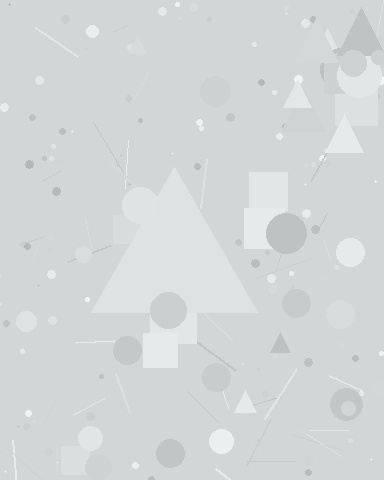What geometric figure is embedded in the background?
A triangle is embedded in the background.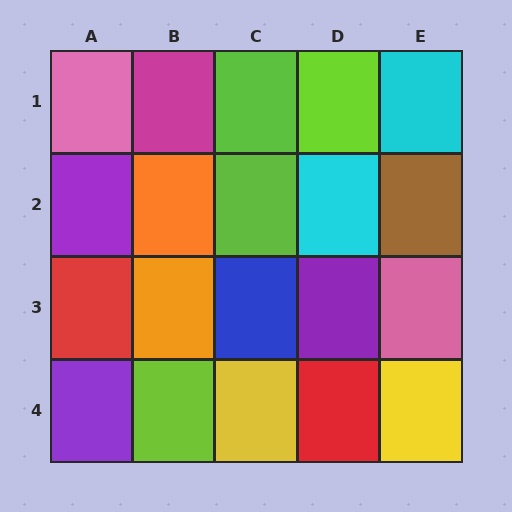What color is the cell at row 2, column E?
Brown.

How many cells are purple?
3 cells are purple.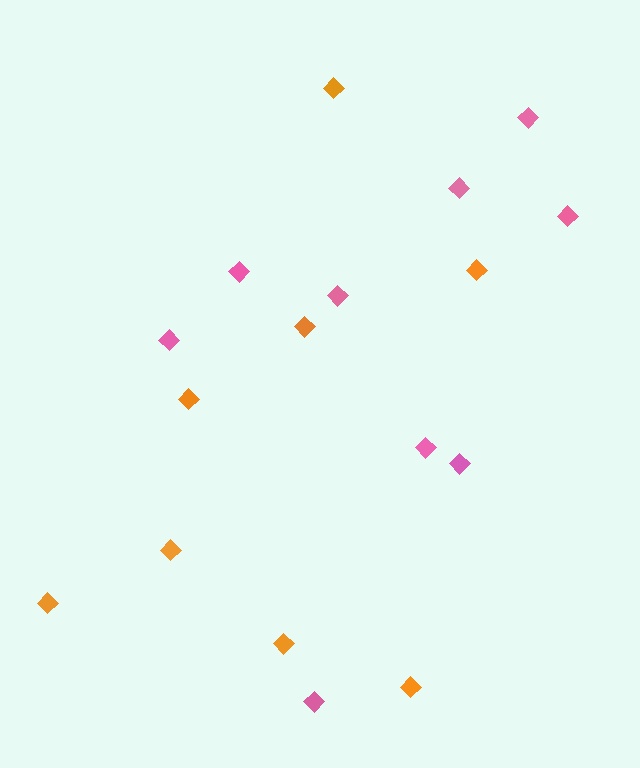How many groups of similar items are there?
There are 2 groups: one group of pink diamonds (9) and one group of orange diamonds (8).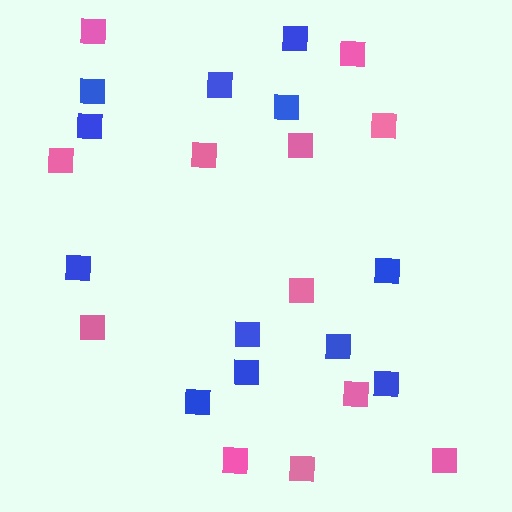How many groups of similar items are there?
There are 2 groups: one group of blue squares (12) and one group of pink squares (12).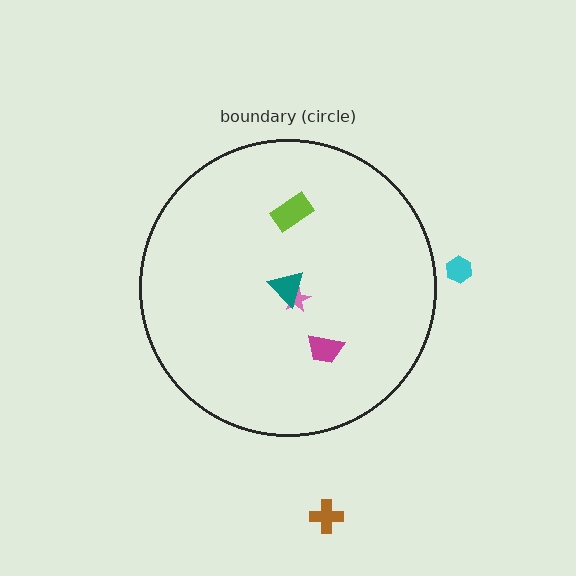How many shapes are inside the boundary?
4 inside, 2 outside.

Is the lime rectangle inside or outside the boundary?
Inside.